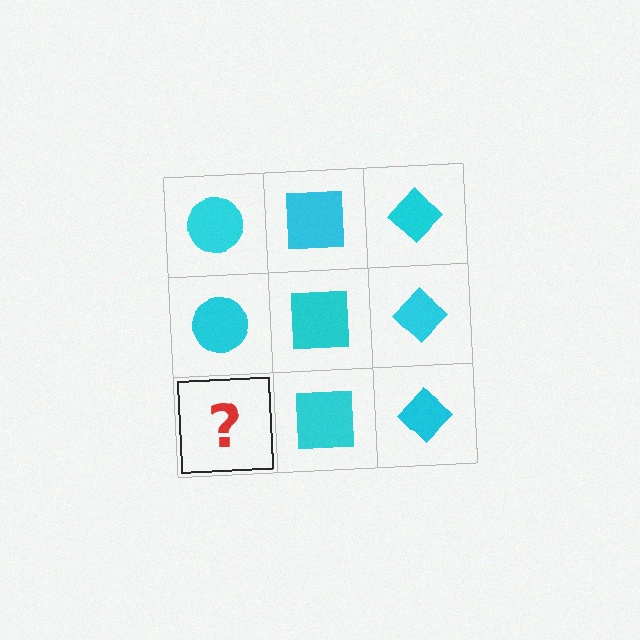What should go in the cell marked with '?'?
The missing cell should contain a cyan circle.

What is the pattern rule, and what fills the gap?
The rule is that each column has a consistent shape. The gap should be filled with a cyan circle.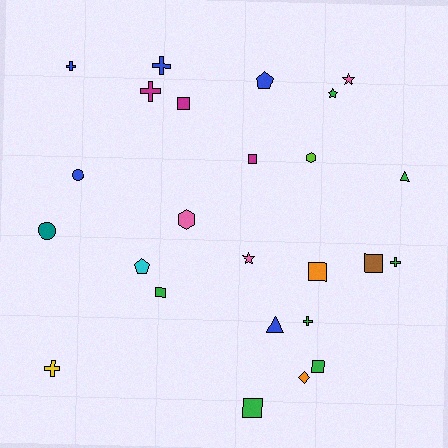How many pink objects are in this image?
There are 3 pink objects.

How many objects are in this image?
There are 25 objects.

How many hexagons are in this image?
There are 2 hexagons.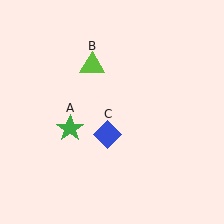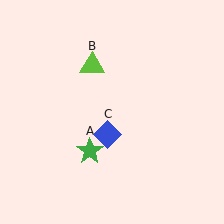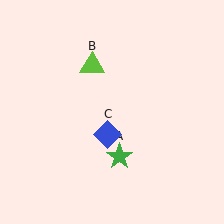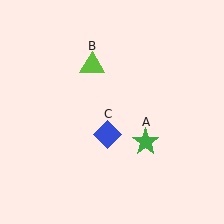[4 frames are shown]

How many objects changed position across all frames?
1 object changed position: green star (object A).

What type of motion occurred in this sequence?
The green star (object A) rotated counterclockwise around the center of the scene.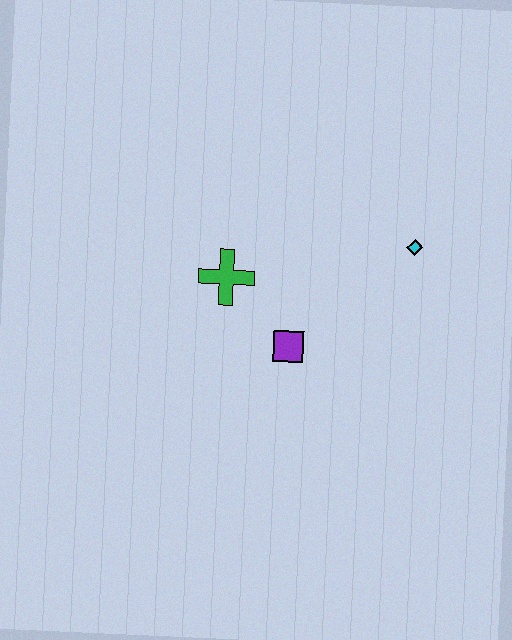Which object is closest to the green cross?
The purple square is closest to the green cross.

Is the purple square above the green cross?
No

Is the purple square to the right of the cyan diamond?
No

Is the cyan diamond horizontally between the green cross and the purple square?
No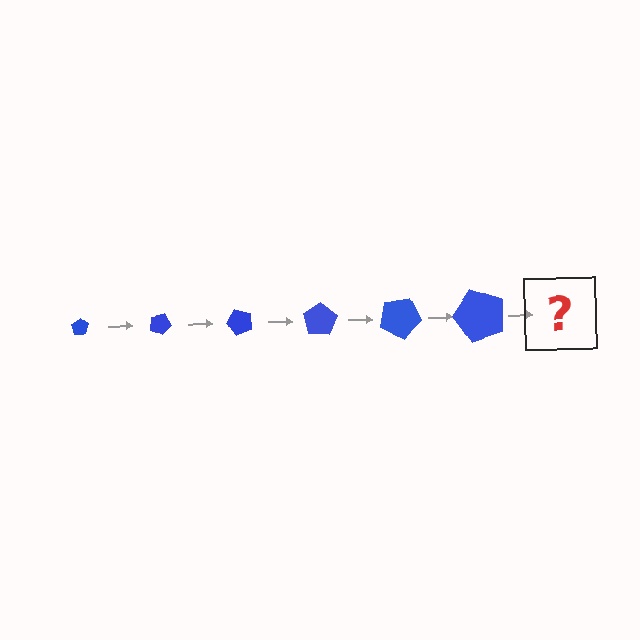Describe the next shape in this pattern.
It should be a pentagon, larger than the previous one and rotated 150 degrees from the start.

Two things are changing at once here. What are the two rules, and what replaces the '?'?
The two rules are that the pentagon grows larger each step and it rotates 25 degrees each step. The '?' should be a pentagon, larger than the previous one and rotated 150 degrees from the start.